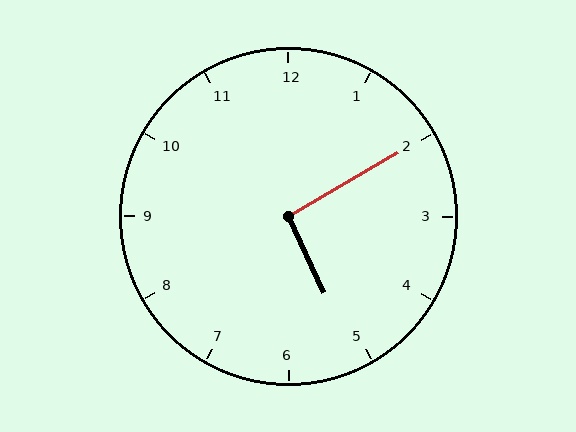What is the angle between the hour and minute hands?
Approximately 95 degrees.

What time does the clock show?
5:10.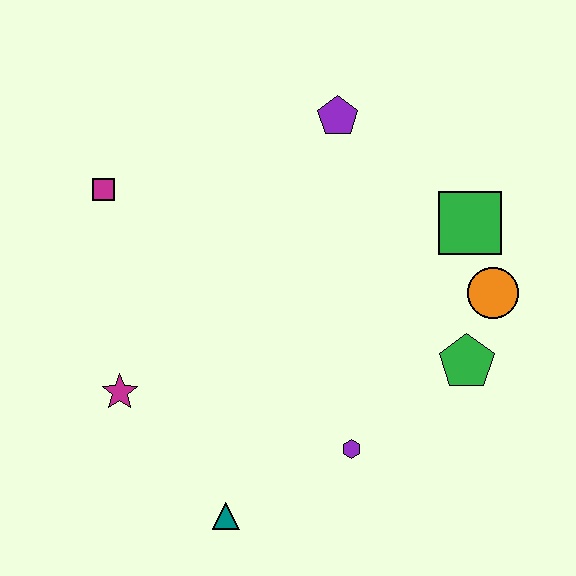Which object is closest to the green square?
The orange circle is closest to the green square.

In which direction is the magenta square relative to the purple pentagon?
The magenta square is to the left of the purple pentagon.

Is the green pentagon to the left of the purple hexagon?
No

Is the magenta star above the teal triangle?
Yes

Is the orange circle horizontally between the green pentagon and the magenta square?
No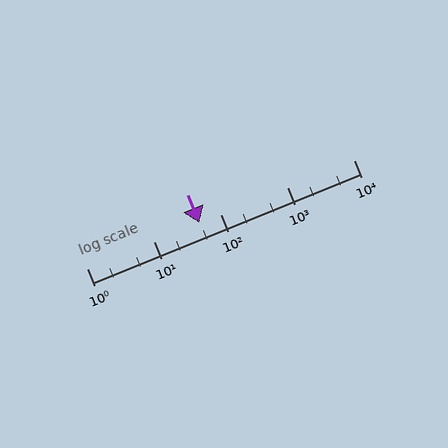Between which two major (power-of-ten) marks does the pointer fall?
The pointer is between 10 and 100.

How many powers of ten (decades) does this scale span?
The scale spans 4 decades, from 1 to 10000.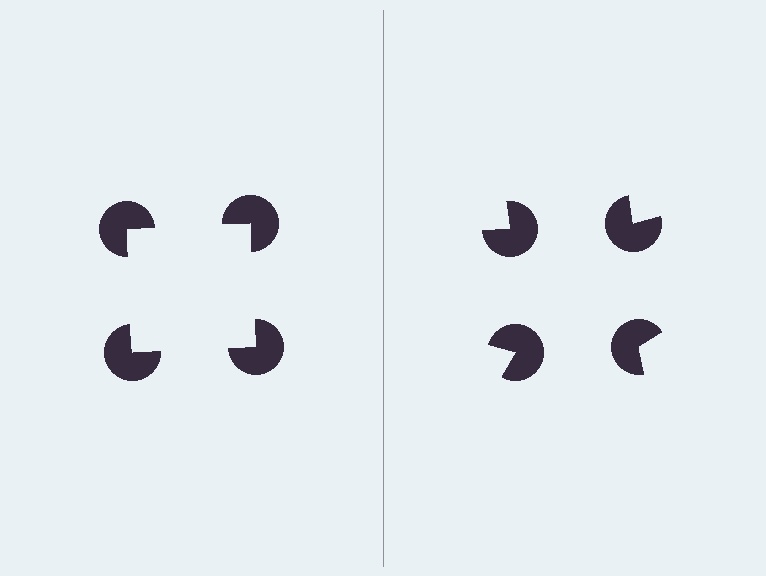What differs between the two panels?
The pac-man discs are positioned identically on both sides; only the wedge orientations differ. On the left they align to a square; on the right they are misaligned.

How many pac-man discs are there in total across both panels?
8 — 4 on each side.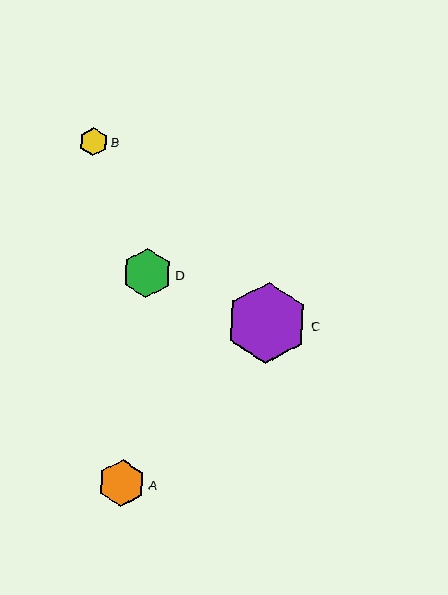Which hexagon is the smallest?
Hexagon B is the smallest with a size of approximately 28 pixels.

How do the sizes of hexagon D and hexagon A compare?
Hexagon D and hexagon A are approximately the same size.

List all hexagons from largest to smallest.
From largest to smallest: C, D, A, B.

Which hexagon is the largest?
Hexagon C is the largest with a size of approximately 81 pixels.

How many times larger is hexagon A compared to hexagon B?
Hexagon A is approximately 1.7 times the size of hexagon B.